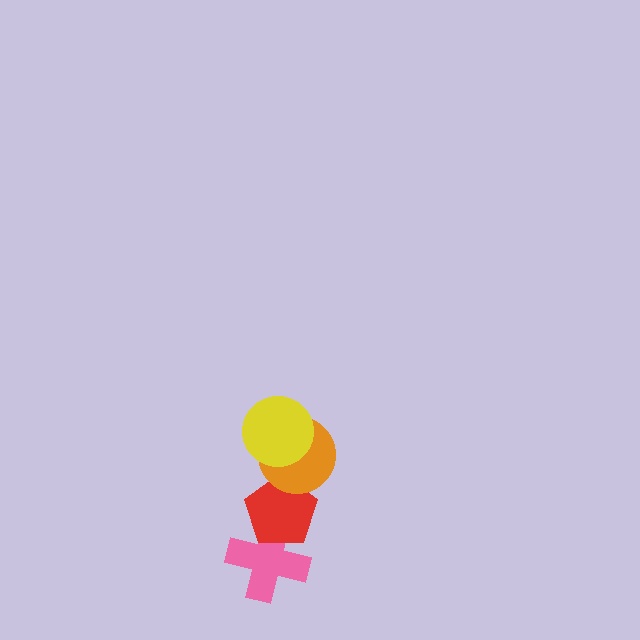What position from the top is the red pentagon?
The red pentagon is 3rd from the top.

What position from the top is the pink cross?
The pink cross is 4th from the top.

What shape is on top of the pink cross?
The red pentagon is on top of the pink cross.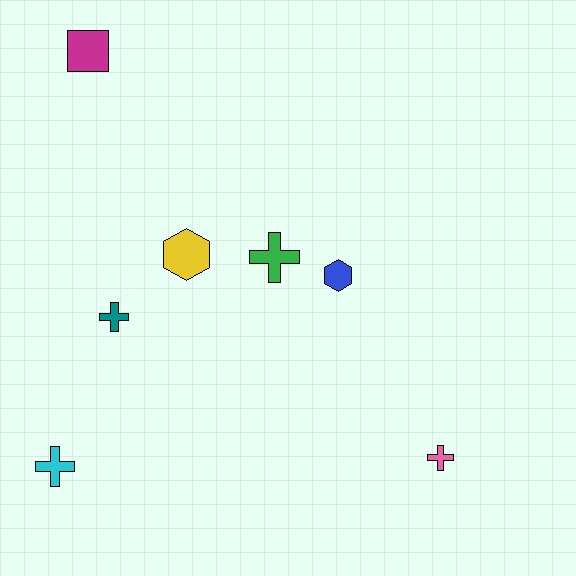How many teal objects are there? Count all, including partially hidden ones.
There is 1 teal object.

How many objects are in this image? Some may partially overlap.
There are 7 objects.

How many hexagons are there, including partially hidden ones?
There are 2 hexagons.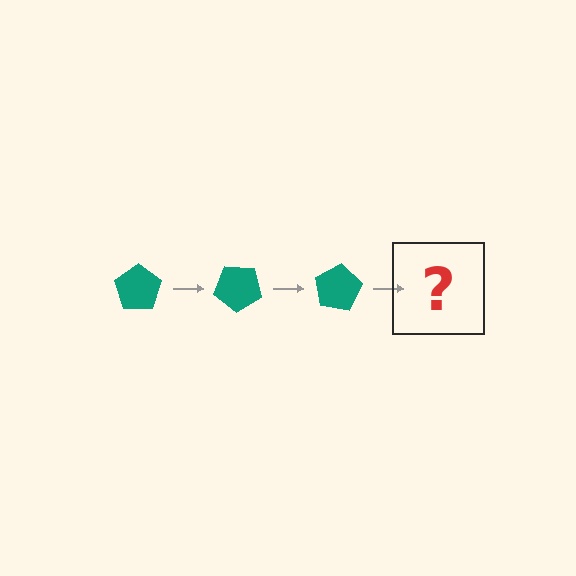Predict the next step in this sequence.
The next step is a teal pentagon rotated 120 degrees.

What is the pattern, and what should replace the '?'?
The pattern is that the pentagon rotates 40 degrees each step. The '?' should be a teal pentagon rotated 120 degrees.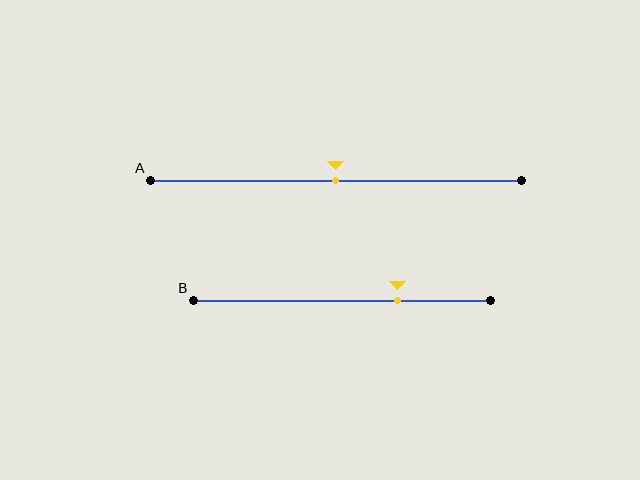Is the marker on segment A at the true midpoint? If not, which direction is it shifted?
Yes, the marker on segment A is at the true midpoint.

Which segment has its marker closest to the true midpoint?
Segment A has its marker closest to the true midpoint.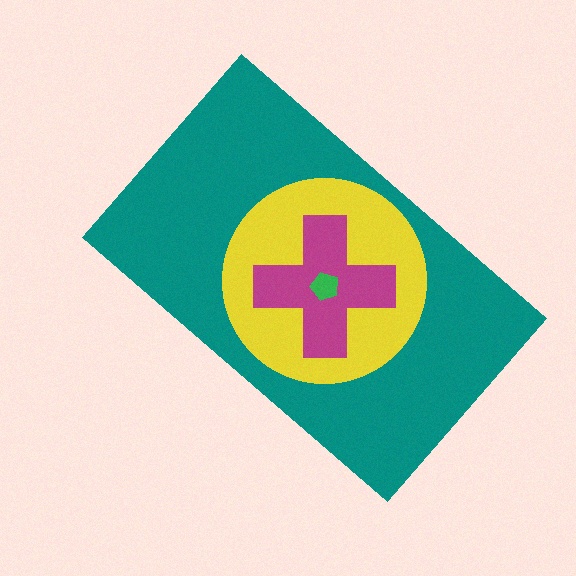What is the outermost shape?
The teal rectangle.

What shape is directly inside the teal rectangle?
The yellow circle.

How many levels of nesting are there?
4.